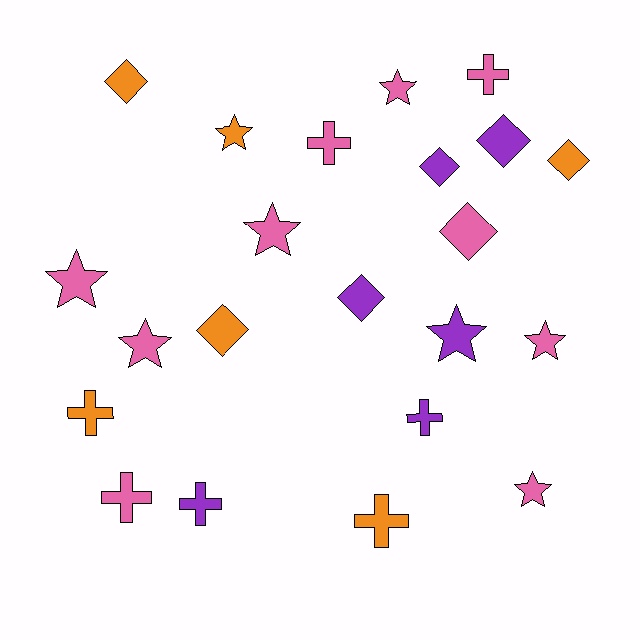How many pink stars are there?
There are 6 pink stars.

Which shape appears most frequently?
Star, with 8 objects.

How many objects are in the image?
There are 22 objects.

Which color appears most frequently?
Pink, with 10 objects.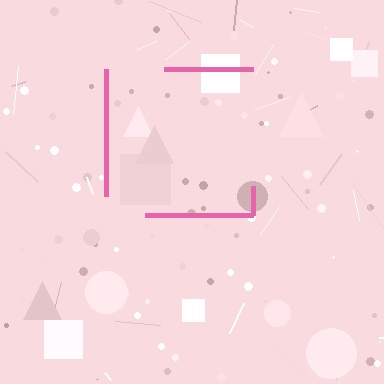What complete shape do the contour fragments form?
The contour fragments form a square.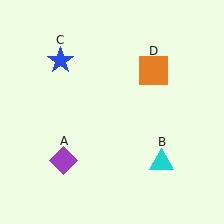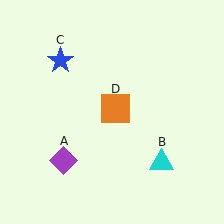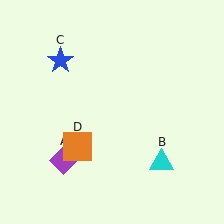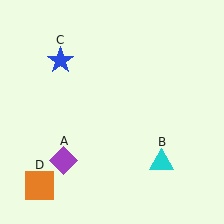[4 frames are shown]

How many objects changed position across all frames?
1 object changed position: orange square (object D).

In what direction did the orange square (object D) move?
The orange square (object D) moved down and to the left.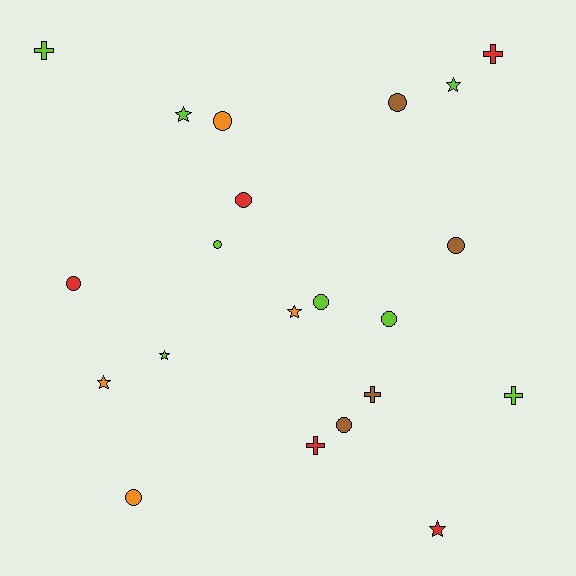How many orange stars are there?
There are 2 orange stars.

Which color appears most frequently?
Lime, with 8 objects.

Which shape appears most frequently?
Circle, with 10 objects.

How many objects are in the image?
There are 21 objects.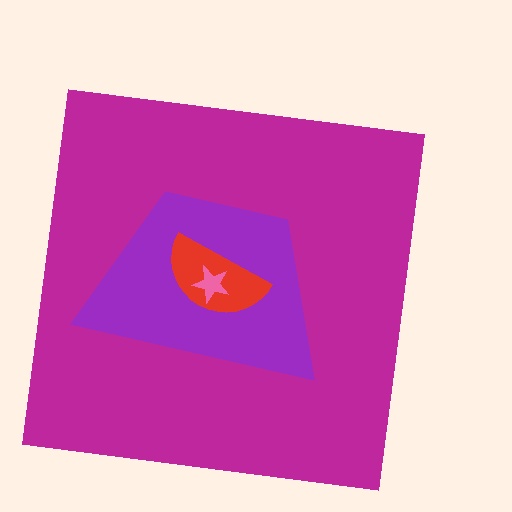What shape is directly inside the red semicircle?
The pink star.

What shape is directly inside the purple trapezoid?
The red semicircle.